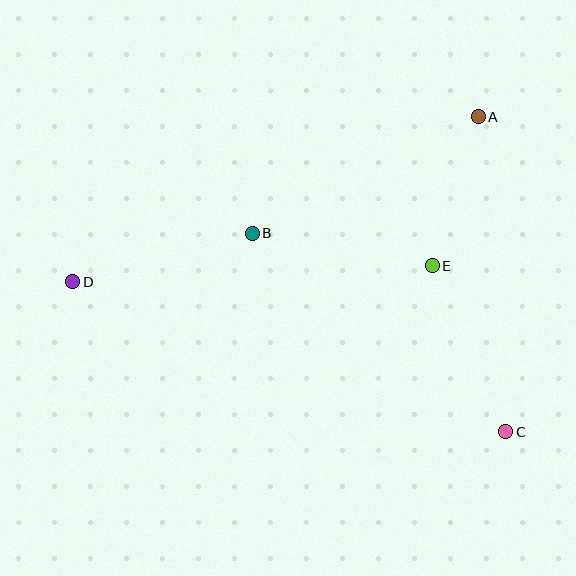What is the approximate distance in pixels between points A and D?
The distance between A and D is approximately 438 pixels.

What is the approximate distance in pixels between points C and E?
The distance between C and E is approximately 182 pixels.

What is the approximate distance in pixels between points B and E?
The distance between B and E is approximately 183 pixels.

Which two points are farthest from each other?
Points C and D are farthest from each other.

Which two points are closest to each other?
Points A and E are closest to each other.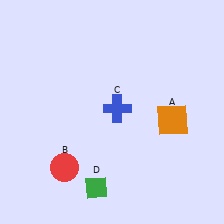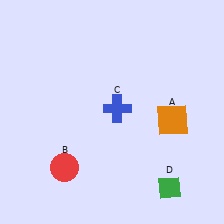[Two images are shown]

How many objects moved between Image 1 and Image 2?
1 object moved between the two images.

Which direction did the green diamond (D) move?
The green diamond (D) moved right.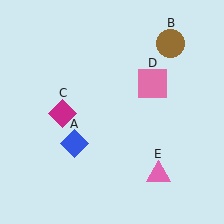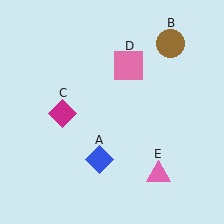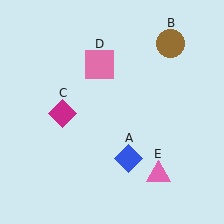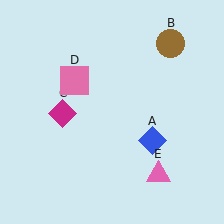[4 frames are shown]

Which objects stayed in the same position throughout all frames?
Brown circle (object B) and magenta diamond (object C) and pink triangle (object E) remained stationary.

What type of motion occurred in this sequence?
The blue diamond (object A), pink square (object D) rotated counterclockwise around the center of the scene.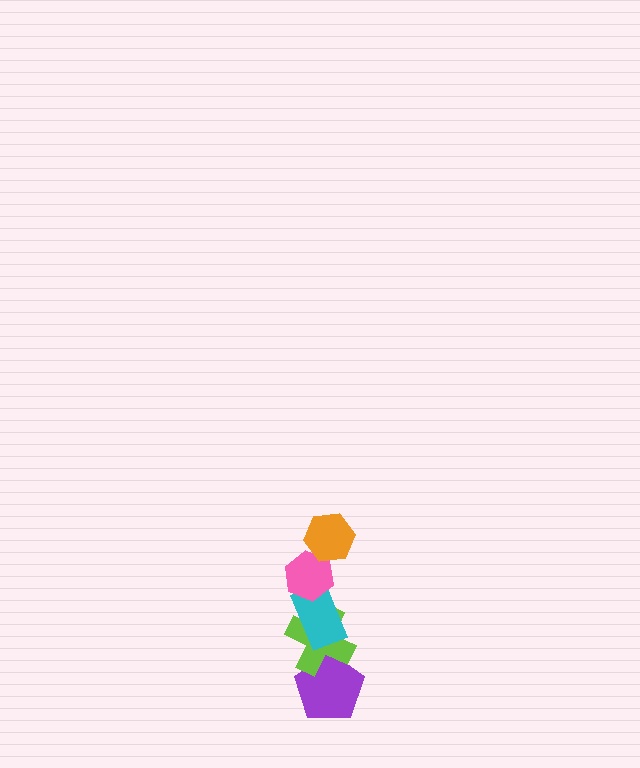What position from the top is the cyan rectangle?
The cyan rectangle is 3rd from the top.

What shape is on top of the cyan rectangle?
The pink hexagon is on top of the cyan rectangle.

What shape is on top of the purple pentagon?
The lime cross is on top of the purple pentagon.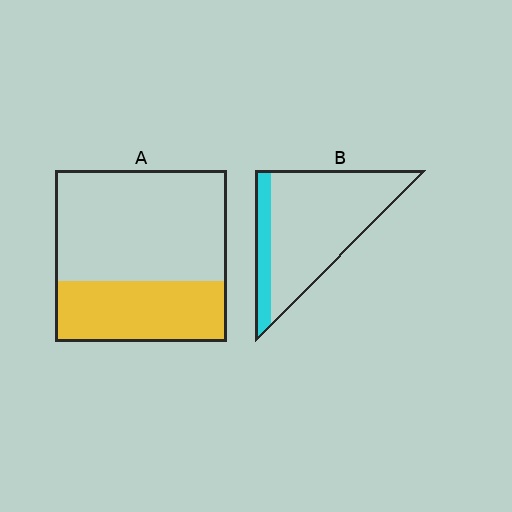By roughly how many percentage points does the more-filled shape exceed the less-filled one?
By roughly 20 percentage points (A over B).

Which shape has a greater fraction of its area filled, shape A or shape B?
Shape A.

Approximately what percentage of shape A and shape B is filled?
A is approximately 35% and B is approximately 20%.